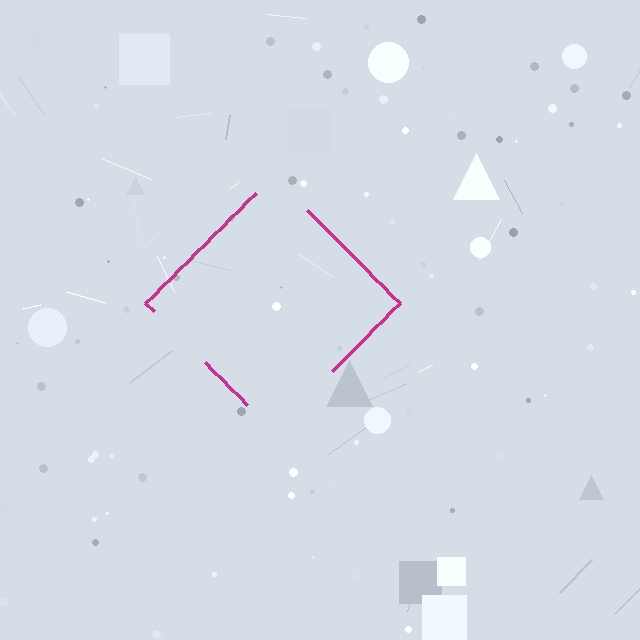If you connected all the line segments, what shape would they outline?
They would outline a diamond.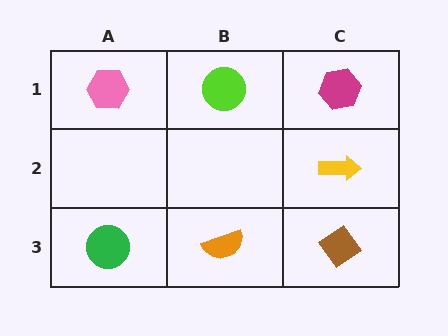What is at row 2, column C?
A yellow arrow.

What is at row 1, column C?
A magenta hexagon.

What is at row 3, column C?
A brown diamond.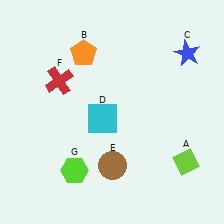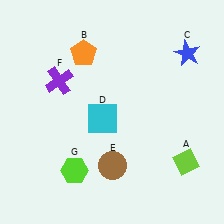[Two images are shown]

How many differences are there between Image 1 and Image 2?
There is 1 difference between the two images.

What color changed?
The cross (F) changed from red in Image 1 to purple in Image 2.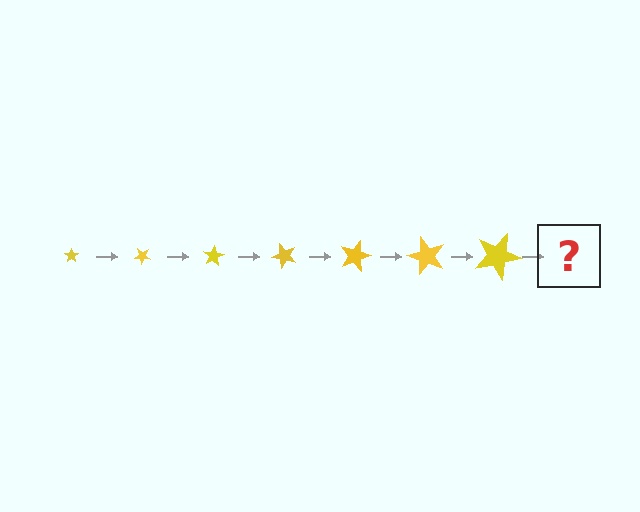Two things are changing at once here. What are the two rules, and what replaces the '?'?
The two rules are that the star grows larger each step and it rotates 40 degrees each step. The '?' should be a star, larger than the previous one and rotated 280 degrees from the start.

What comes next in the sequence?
The next element should be a star, larger than the previous one and rotated 280 degrees from the start.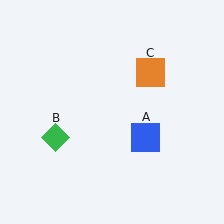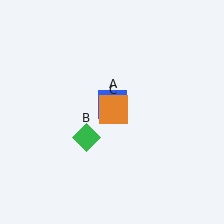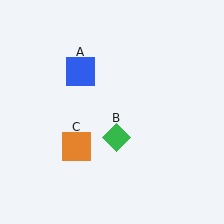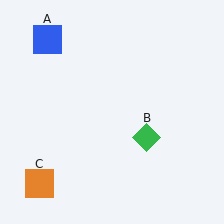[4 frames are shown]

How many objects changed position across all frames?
3 objects changed position: blue square (object A), green diamond (object B), orange square (object C).